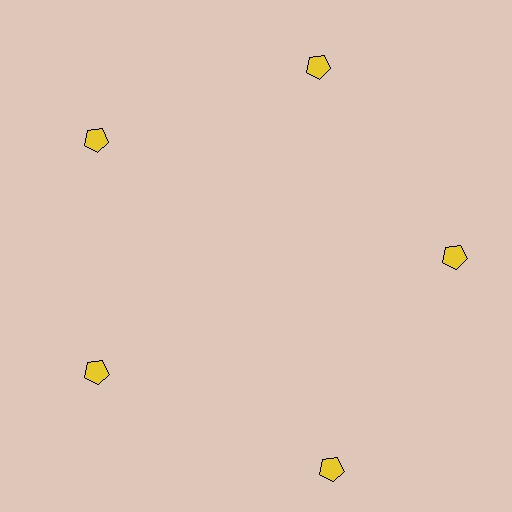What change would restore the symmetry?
The symmetry would be restored by moving it inward, back onto the ring so that all 5 pentagons sit at equal angles and equal distance from the center.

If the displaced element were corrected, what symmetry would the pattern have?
It would have 5-fold rotational symmetry — the pattern would map onto itself every 72 degrees.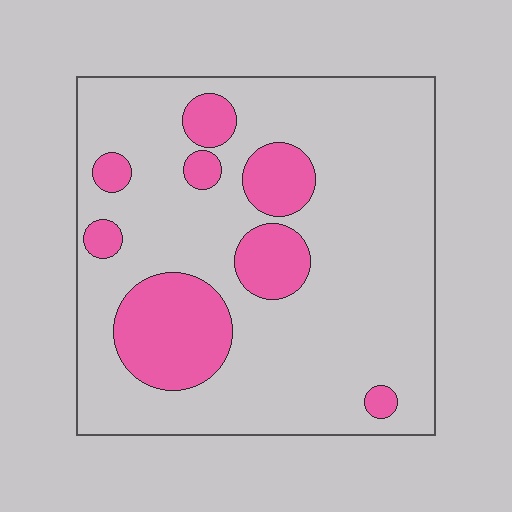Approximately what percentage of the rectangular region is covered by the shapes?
Approximately 20%.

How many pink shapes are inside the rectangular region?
8.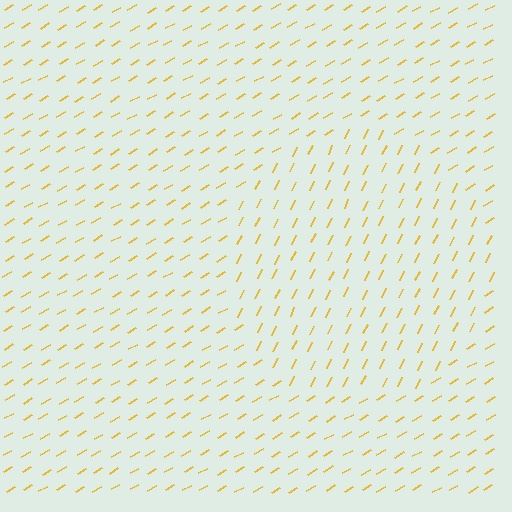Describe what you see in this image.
The image is filled with small yellow line segments. A circle region in the image has lines oriented differently from the surrounding lines, creating a visible texture boundary.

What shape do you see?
I see a circle.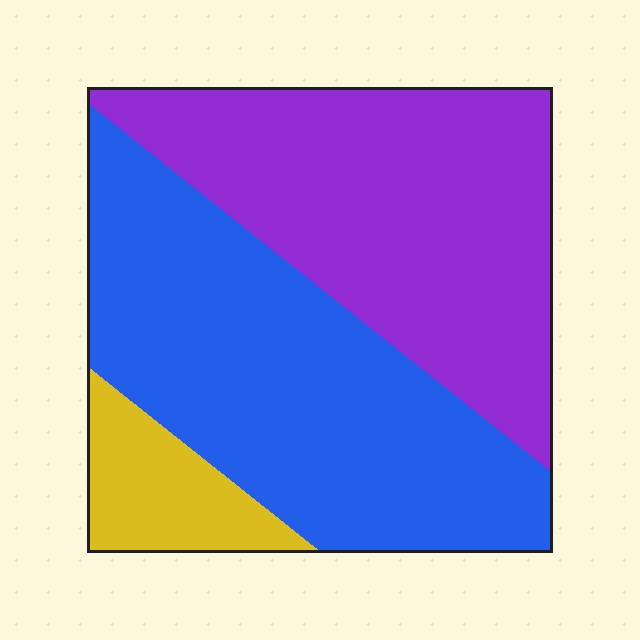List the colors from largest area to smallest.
From largest to smallest: blue, purple, yellow.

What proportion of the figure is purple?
Purple takes up between a third and a half of the figure.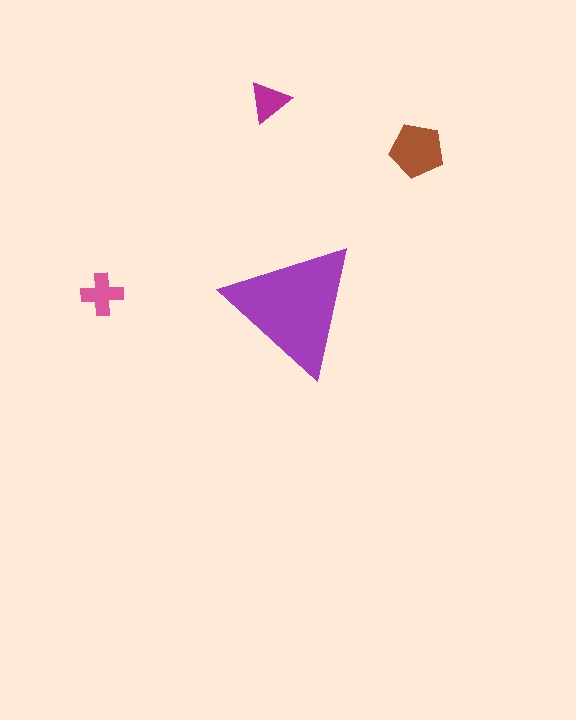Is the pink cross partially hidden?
No, the pink cross is fully visible.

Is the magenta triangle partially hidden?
No, the magenta triangle is fully visible.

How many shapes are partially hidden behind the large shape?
0 shapes are partially hidden.